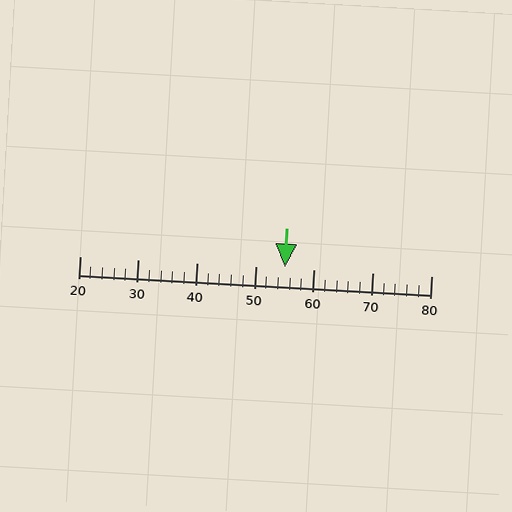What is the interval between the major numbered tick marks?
The major tick marks are spaced 10 units apart.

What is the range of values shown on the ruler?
The ruler shows values from 20 to 80.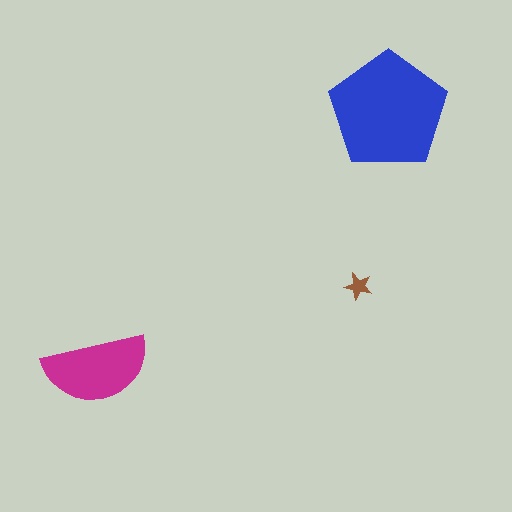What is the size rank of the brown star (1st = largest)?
3rd.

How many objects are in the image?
There are 3 objects in the image.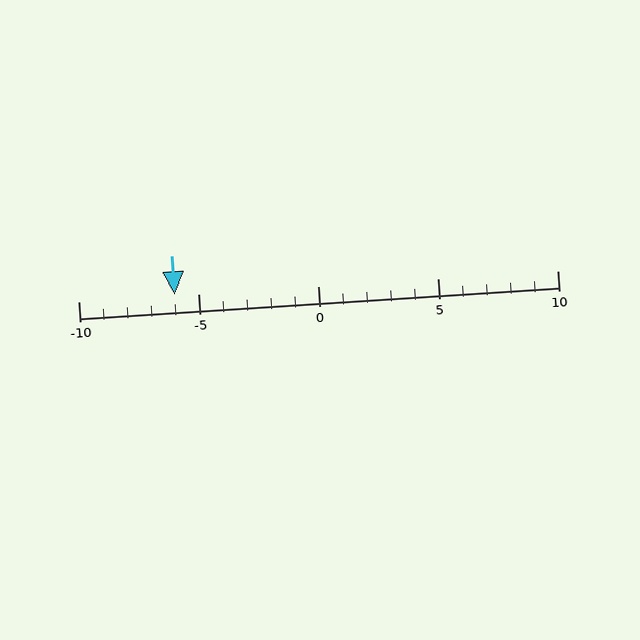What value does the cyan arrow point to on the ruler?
The cyan arrow points to approximately -6.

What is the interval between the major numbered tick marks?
The major tick marks are spaced 5 units apart.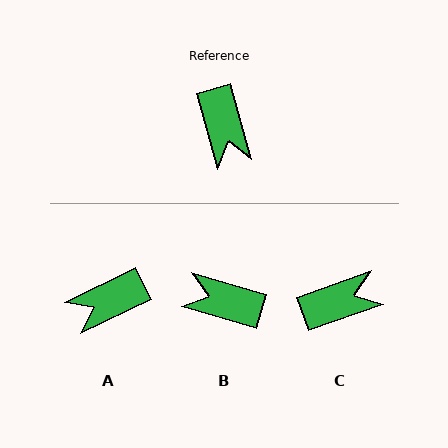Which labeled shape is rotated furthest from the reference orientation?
B, about 121 degrees away.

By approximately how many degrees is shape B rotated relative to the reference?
Approximately 121 degrees clockwise.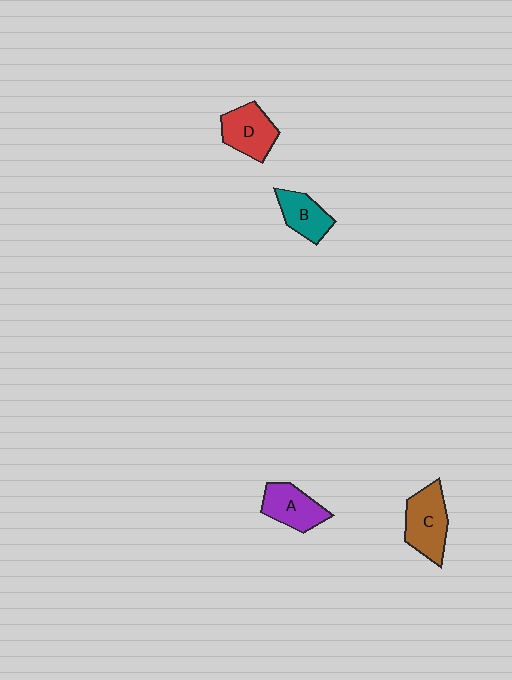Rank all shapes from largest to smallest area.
From largest to smallest: C (brown), D (red), A (purple), B (teal).